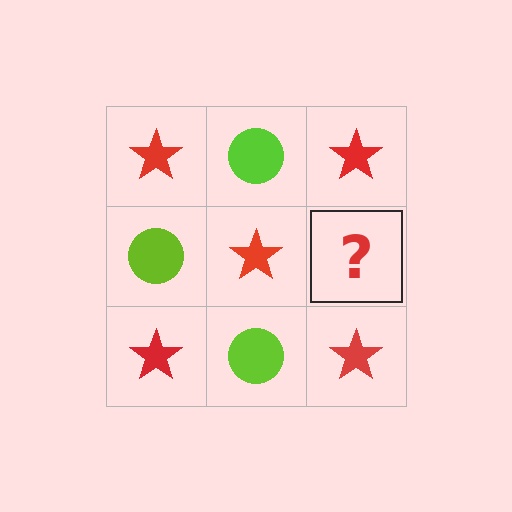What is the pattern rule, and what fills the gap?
The rule is that it alternates red star and lime circle in a checkerboard pattern. The gap should be filled with a lime circle.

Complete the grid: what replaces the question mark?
The question mark should be replaced with a lime circle.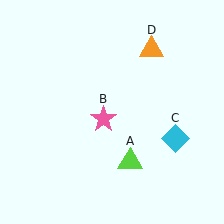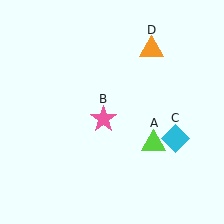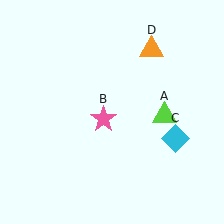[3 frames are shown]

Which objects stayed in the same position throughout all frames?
Pink star (object B) and cyan diamond (object C) and orange triangle (object D) remained stationary.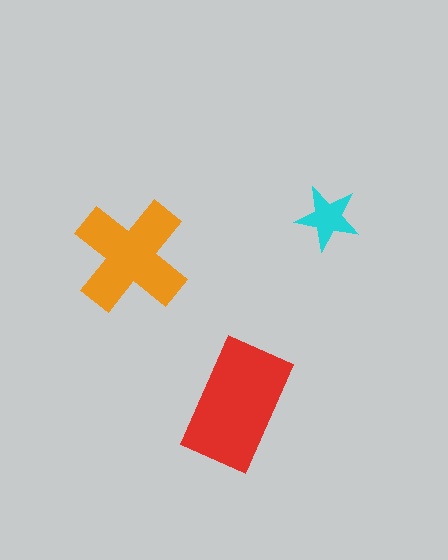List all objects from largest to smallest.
The red rectangle, the orange cross, the cyan star.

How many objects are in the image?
There are 3 objects in the image.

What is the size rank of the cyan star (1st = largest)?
3rd.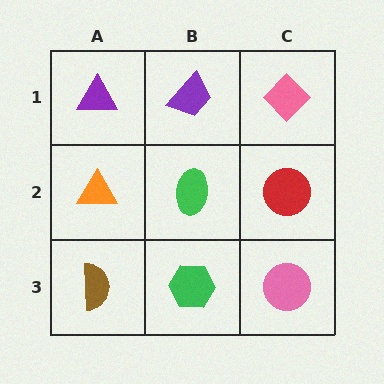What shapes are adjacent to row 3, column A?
An orange triangle (row 2, column A), a green hexagon (row 3, column B).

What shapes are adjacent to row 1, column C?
A red circle (row 2, column C), a purple trapezoid (row 1, column B).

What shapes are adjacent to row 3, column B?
A green ellipse (row 2, column B), a brown semicircle (row 3, column A), a pink circle (row 3, column C).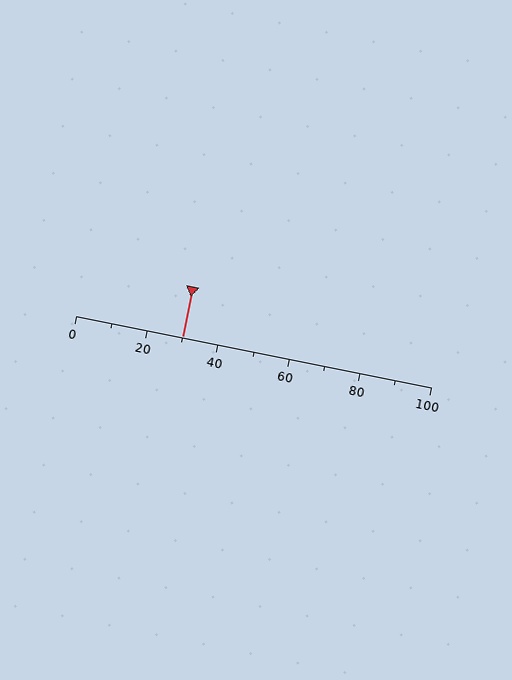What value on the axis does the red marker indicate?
The marker indicates approximately 30.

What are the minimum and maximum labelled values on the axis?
The axis runs from 0 to 100.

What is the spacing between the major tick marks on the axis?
The major ticks are spaced 20 apart.